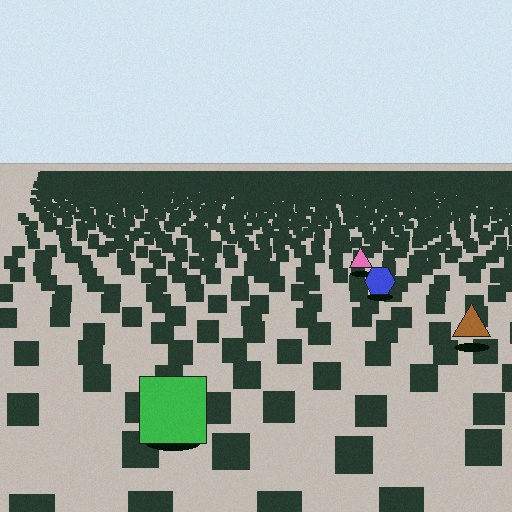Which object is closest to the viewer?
The green square is closest. The texture marks near it are larger and more spread out.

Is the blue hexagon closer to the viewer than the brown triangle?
No. The brown triangle is closer — you can tell from the texture gradient: the ground texture is coarser near it.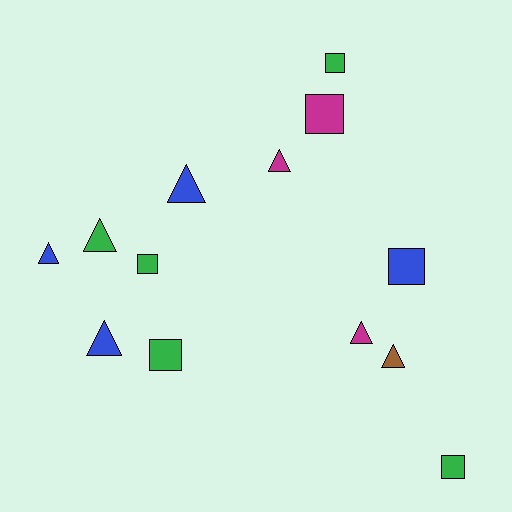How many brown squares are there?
There are no brown squares.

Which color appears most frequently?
Green, with 5 objects.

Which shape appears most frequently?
Triangle, with 7 objects.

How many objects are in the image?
There are 13 objects.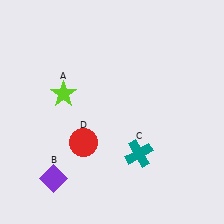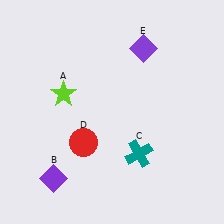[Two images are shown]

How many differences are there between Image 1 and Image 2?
There is 1 difference between the two images.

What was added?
A purple diamond (E) was added in Image 2.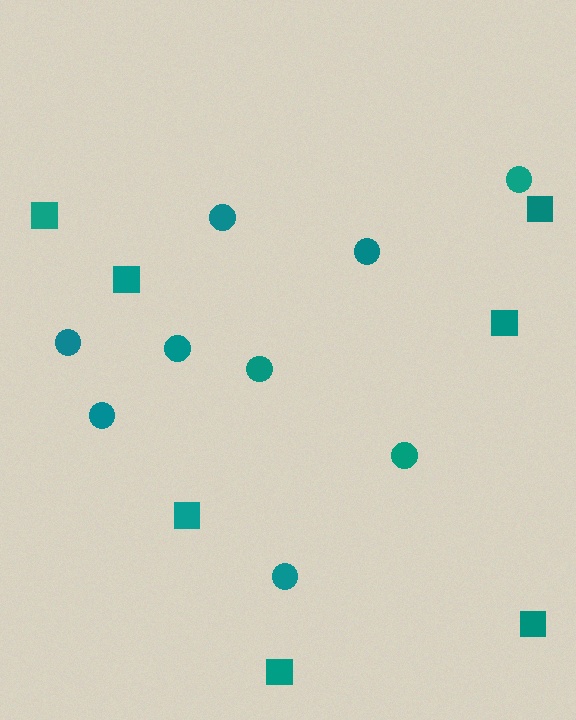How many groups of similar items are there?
There are 2 groups: one group of circles (9) and one group of squares (7).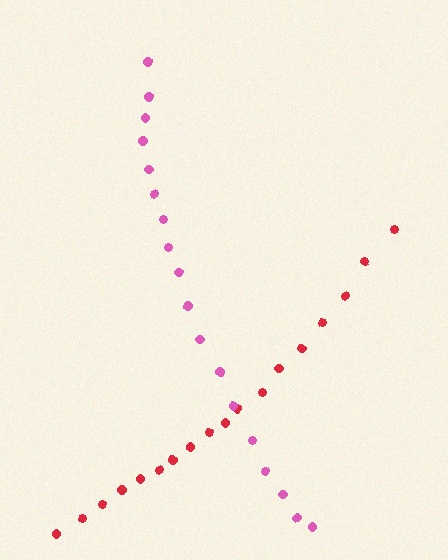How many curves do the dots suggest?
There are 2 distinct paths.